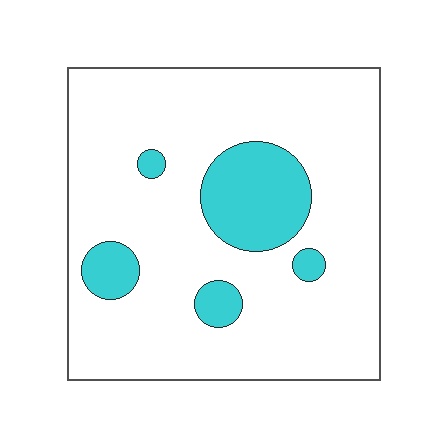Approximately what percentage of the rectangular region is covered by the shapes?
Approximately 15%.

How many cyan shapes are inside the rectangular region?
5.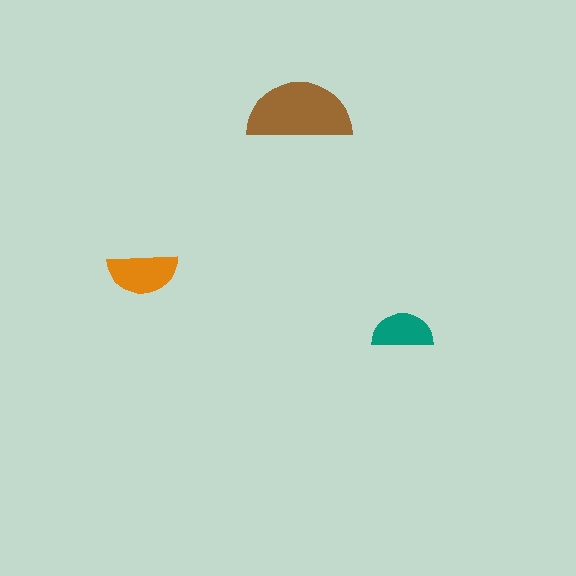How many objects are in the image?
There are 3 objects in the image.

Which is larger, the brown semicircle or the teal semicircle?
The brown one.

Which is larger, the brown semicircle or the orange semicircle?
The brown one.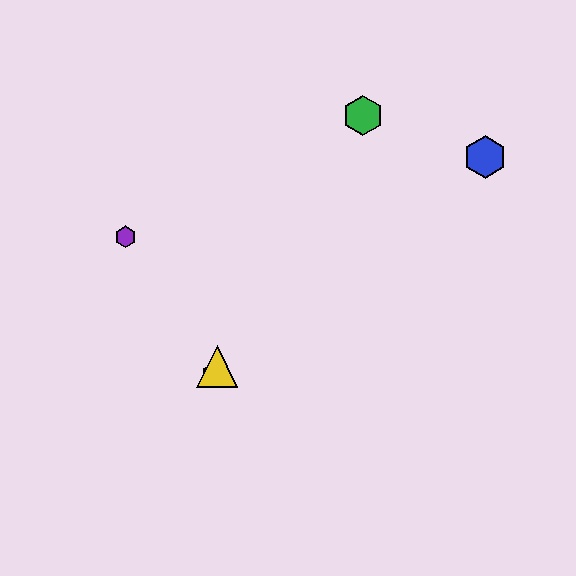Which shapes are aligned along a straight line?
The red hexagon, the green hexagon, the yellow triangle are aligned along a straight line.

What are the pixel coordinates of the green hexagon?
The green hexagon is at (363, 115).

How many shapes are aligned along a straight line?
3 shapes (the red hexagon, the green hexagon, the yellow triangle) are aligned along a straight line.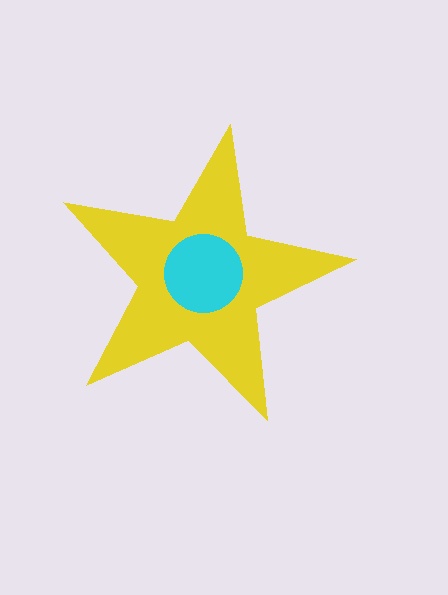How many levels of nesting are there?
2.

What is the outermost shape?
The yellow star.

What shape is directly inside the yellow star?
The cyan circle.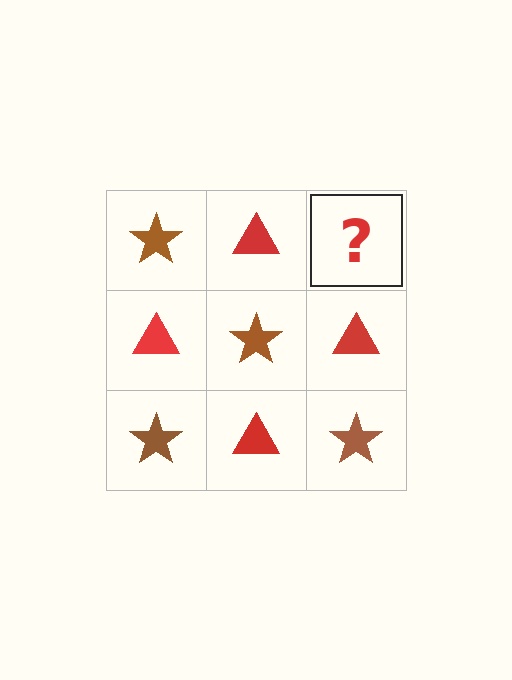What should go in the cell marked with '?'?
The missing cell should contain a brown star.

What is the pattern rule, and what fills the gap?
The rule is that it alternates brown star and red triangle in a checkerboard pattern. The gap should be filled with a brown star.